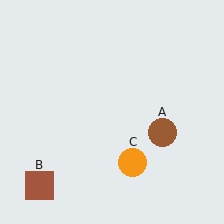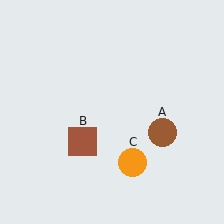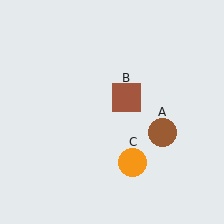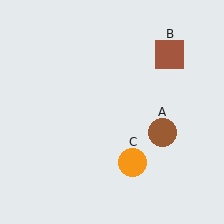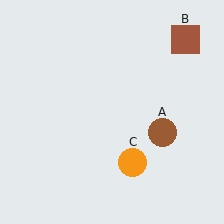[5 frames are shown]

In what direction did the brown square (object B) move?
The brown square (object B) moved up and to the right.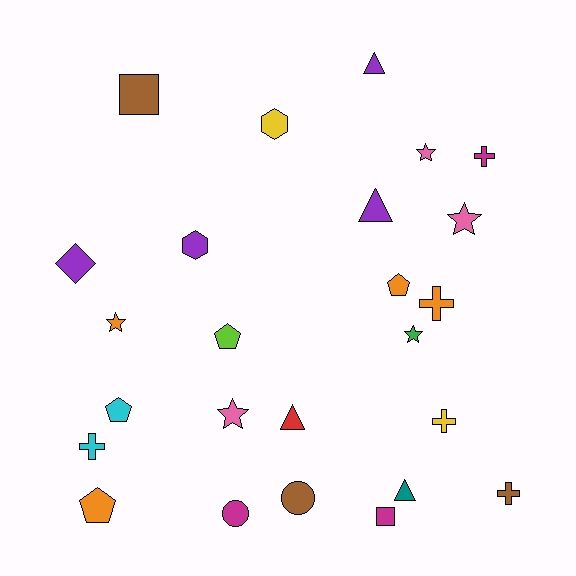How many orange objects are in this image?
There are 4 orange objects.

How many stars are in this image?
There are 5 stars.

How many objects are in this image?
There are 25 objects.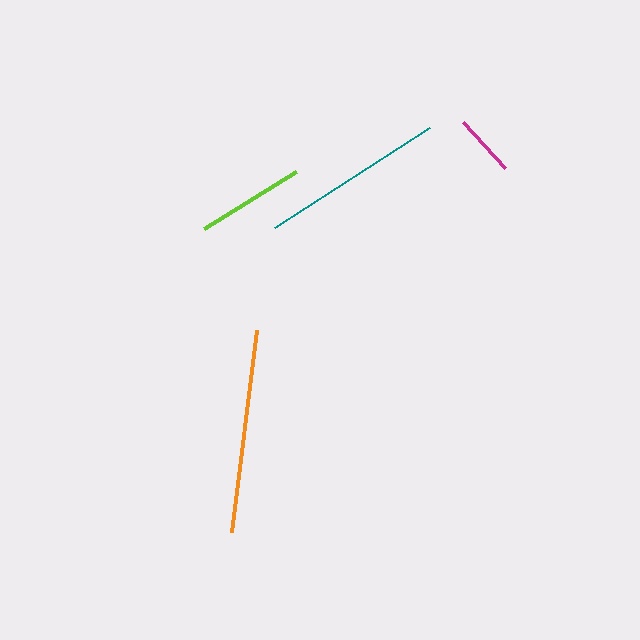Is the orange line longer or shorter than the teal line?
The orange line is longer than the teal line.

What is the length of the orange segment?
The orange segment is approximately 204 pixels long.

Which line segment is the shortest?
The magenta line is the shortest at approximately 63 pixels.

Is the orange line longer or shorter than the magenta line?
The orange line is longer than the magenta line.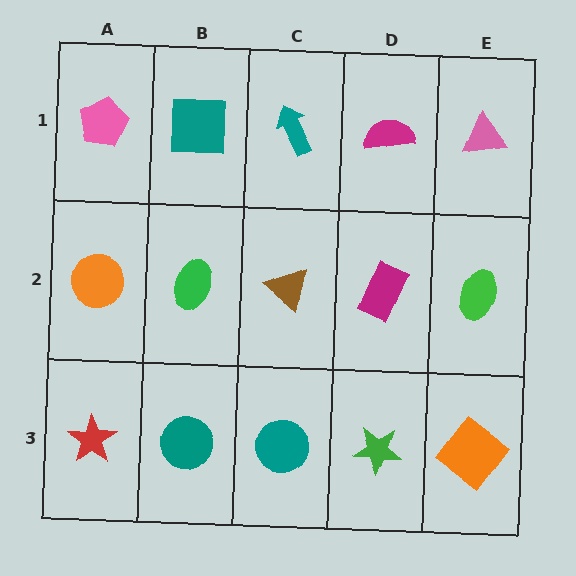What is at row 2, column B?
A green ellipse.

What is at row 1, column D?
A magenta semicircle.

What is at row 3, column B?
A teal circle.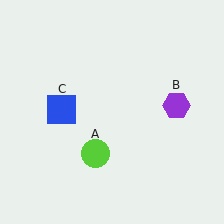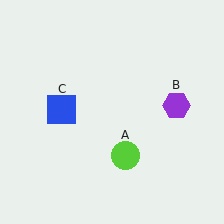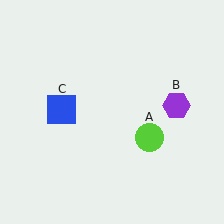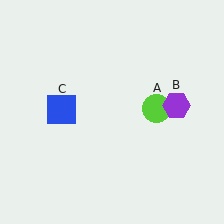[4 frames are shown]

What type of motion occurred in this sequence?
The lime circle (object A) rotated counterclockwise around the center of the scene.